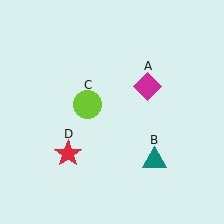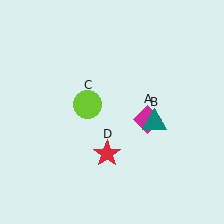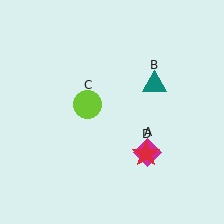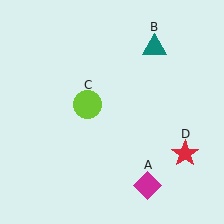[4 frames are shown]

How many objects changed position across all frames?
3 objects changed position: magenta diamond (object A), teal triangle (object B), red star (object D).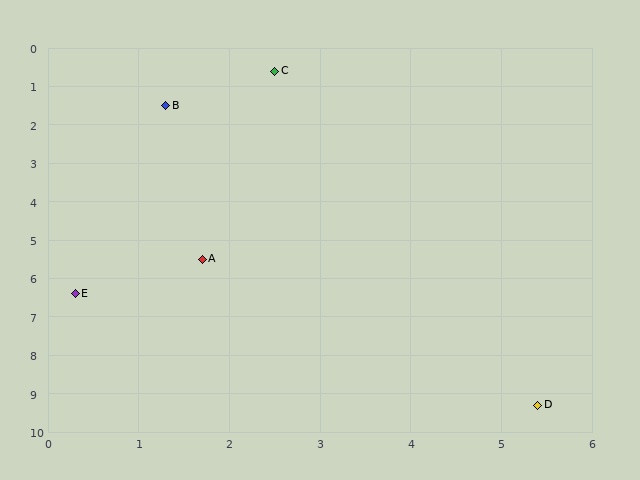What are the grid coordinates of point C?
Point C is at approximately (2.5, 0.6).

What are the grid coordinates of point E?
Point E is at approximately (0.3, 6.4).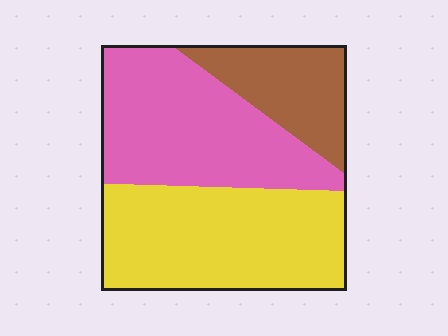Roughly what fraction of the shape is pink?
Pink covers 39% of the shape.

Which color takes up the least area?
Brown, at roughly 20%.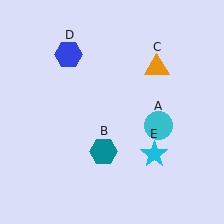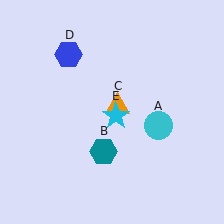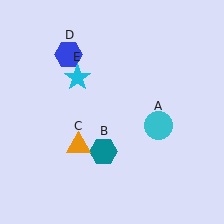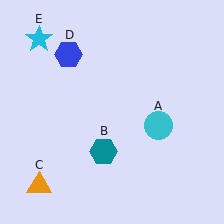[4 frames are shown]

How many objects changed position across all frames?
2 objects changed position: orange triangle (object C), cyan star (object E).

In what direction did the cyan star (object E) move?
The cyan star (object E) moved up and to the left.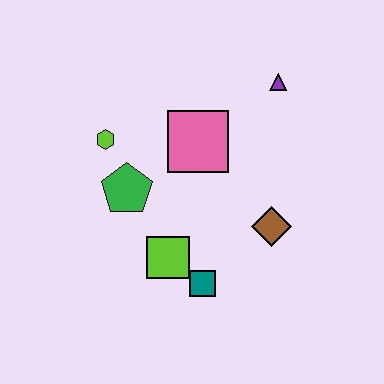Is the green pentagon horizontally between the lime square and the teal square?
No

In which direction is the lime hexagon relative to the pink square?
The lime hexagon is to the left of the pink square.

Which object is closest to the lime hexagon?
The green pentagon is closest to the lime hexagon.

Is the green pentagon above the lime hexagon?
No